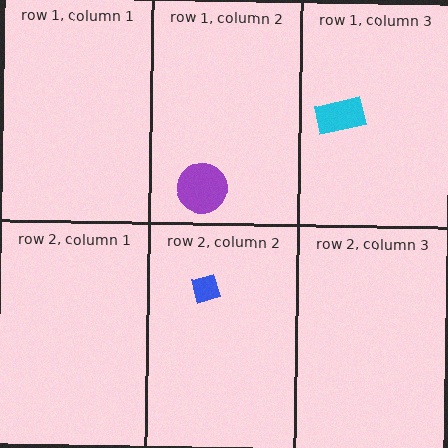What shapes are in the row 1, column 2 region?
The purple circle.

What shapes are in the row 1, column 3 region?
The cyan rectangle.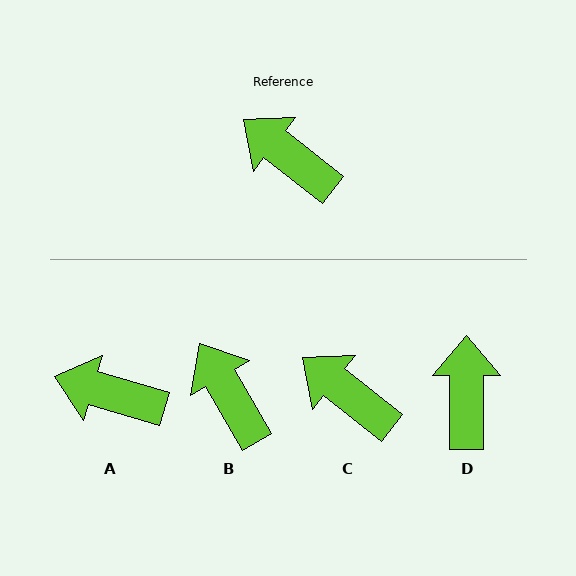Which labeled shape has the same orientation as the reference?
C.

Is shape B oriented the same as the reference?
No, it is off by about 22 degrees.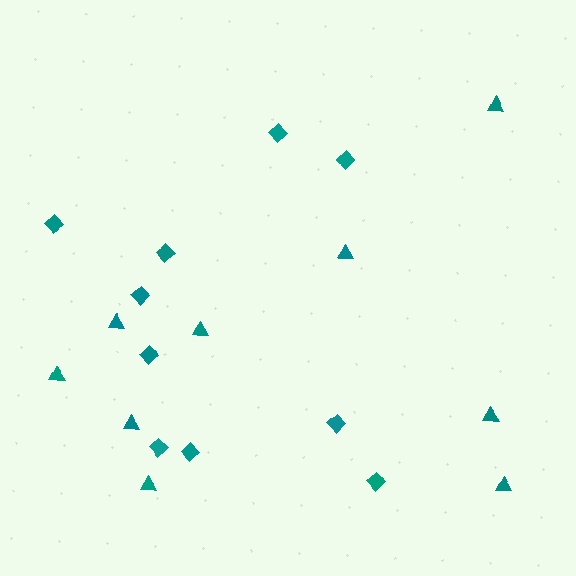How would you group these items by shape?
There are 2 groups: one group of triangles (9) and one group of diamonds (10).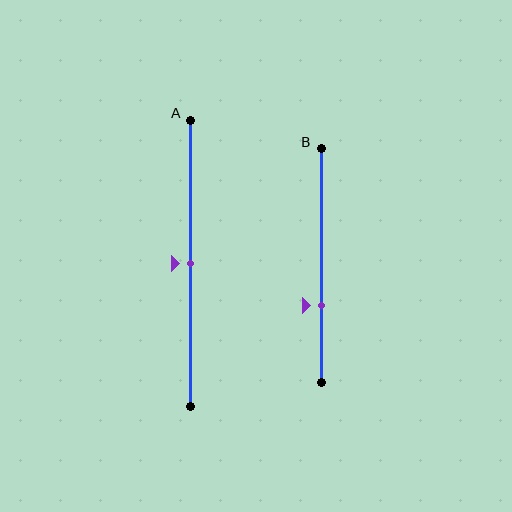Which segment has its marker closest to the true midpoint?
Segment A has its marker closest to the true midpoint.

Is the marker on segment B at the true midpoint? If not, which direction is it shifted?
No, the marker on segment B is shifted downward by about 17% of the segment length.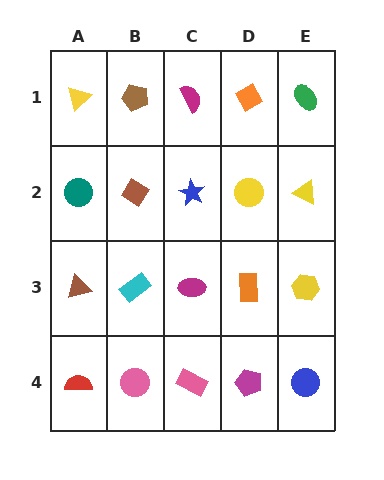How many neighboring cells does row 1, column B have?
3.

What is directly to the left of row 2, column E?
A yellow circle.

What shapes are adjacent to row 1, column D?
A yellow circle (row 2, column D), a magenta semicircle (row 1, column C), a green ellipse (row 1, column E).